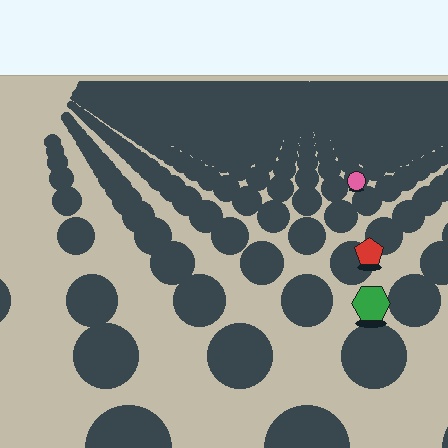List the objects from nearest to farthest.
From nearest to farthest: the green hexagon, the red pentagon, the pink circle.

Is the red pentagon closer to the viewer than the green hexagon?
No. The green hexagon is closer — you can tell from the texture gradient: the ground texture is coarser near it.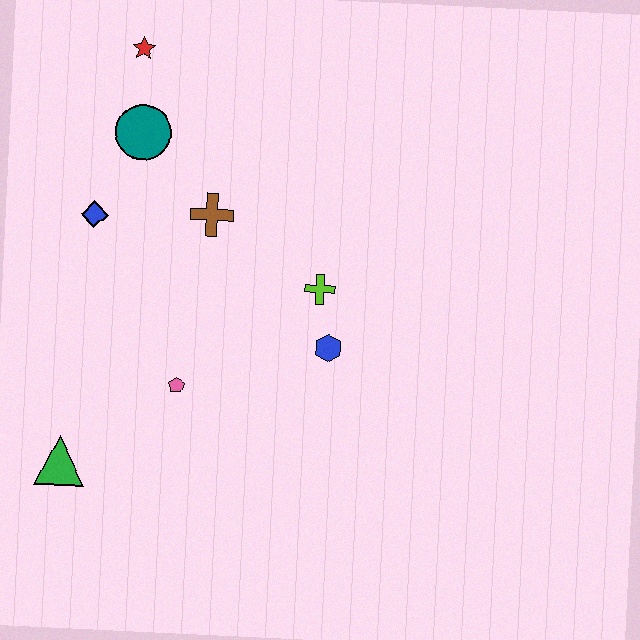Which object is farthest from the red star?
The green triangle is farthest from the red star.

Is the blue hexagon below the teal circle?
Yes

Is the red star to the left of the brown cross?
Yes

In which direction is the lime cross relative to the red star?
The lime cross is below the red star.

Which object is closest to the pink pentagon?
The green triangle is closest to the pink pentagon.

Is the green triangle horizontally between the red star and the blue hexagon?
No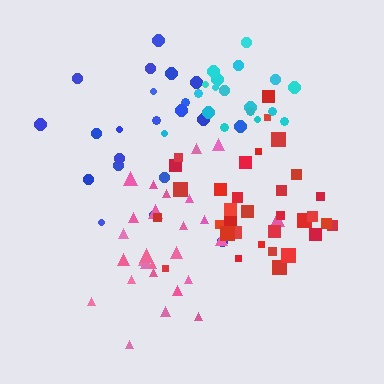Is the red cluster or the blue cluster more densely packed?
Red.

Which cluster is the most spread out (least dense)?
Blue.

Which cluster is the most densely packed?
Red.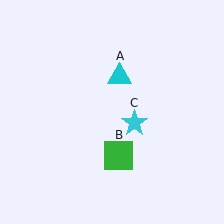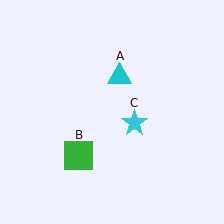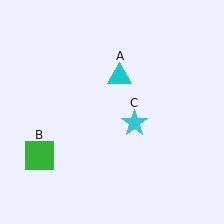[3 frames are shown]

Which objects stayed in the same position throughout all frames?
Cyan triangle (object A) and cyan star (object C) remained stationary.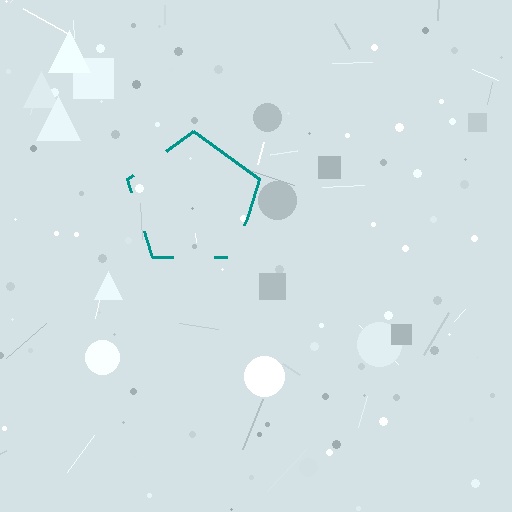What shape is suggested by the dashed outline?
The dashed outline suggests a pentagon.